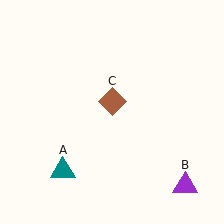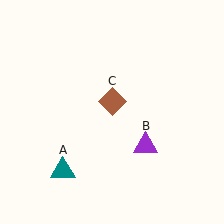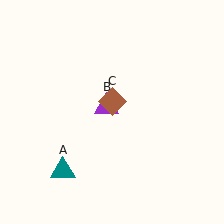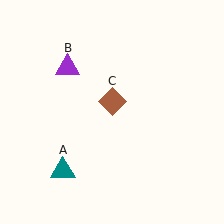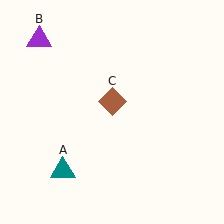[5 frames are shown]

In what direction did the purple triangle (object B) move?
The purple triangle (object B) moved up and to the left.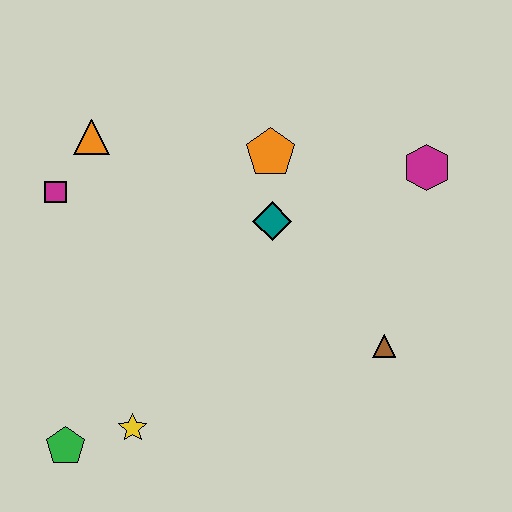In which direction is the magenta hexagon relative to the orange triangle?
The magenta hexagon is to the right of the orange triangle.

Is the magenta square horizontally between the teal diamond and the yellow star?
No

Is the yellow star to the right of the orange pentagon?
No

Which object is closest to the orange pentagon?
The teal diamond is closest to the orange pentagon.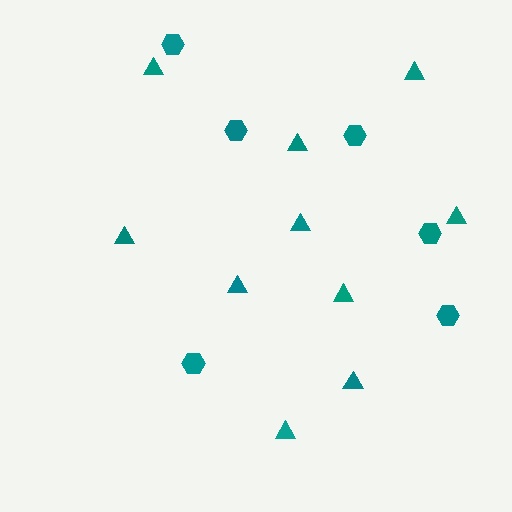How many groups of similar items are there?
There are 2 groups: one group of hexagons (6) and one group of triangles (10).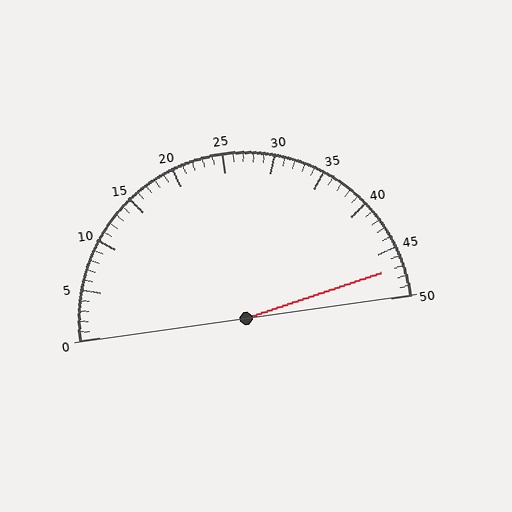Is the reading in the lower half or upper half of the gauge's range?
The reading is in the upper half of the range (0 to 50).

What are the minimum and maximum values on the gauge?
The gauge ranges from 0 to 50.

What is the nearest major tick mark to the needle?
The nearest major tick mark is 45.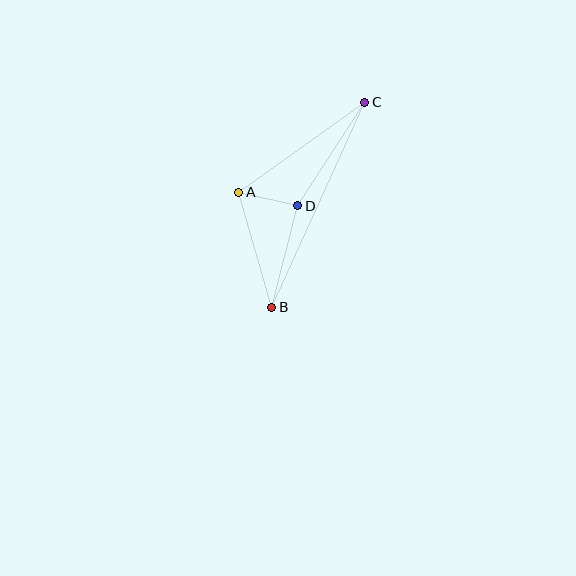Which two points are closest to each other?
Points A and D are closest to each other.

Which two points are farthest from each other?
Points B and C are farthest from each other.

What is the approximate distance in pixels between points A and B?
The distance between A and B is approximately 119 pixels.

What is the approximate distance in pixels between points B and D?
The distance between B and D is approximately 105 pixels.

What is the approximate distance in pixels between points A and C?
The distance between A and C is approximately 155 pixels.